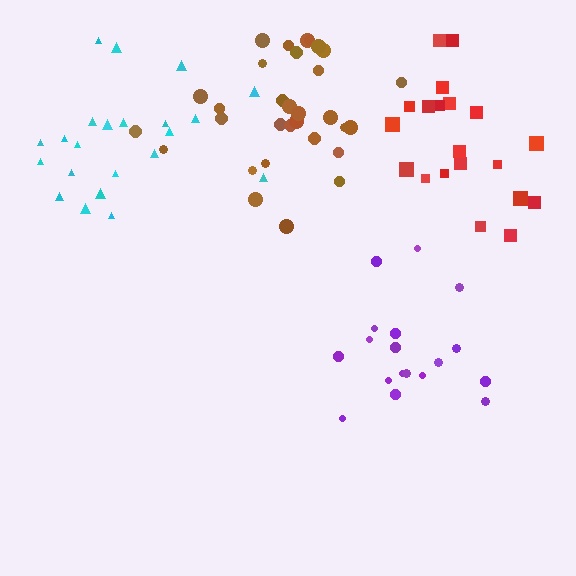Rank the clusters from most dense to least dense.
brown, purple, cyan, red.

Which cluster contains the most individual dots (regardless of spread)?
Brown (31).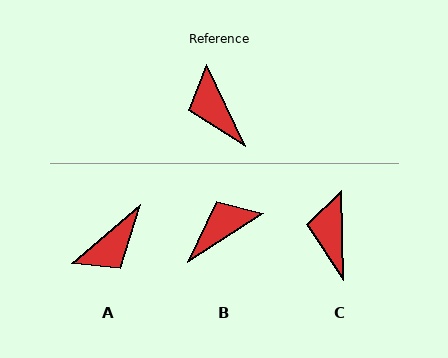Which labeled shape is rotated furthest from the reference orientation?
A, about 105 degrees away.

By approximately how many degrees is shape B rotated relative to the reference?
Approximately 83 degrees clockwise.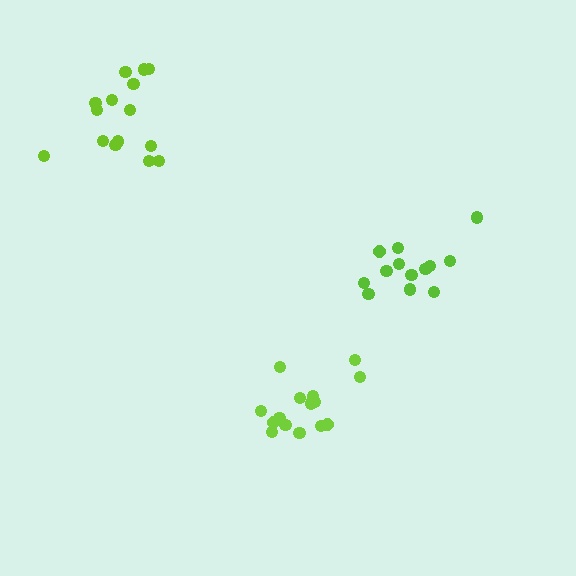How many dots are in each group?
Group 1: 15 dots, Group 2: 13 dots, Group 3: 15 dots (43 total).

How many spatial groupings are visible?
There are 3 spatial groupings.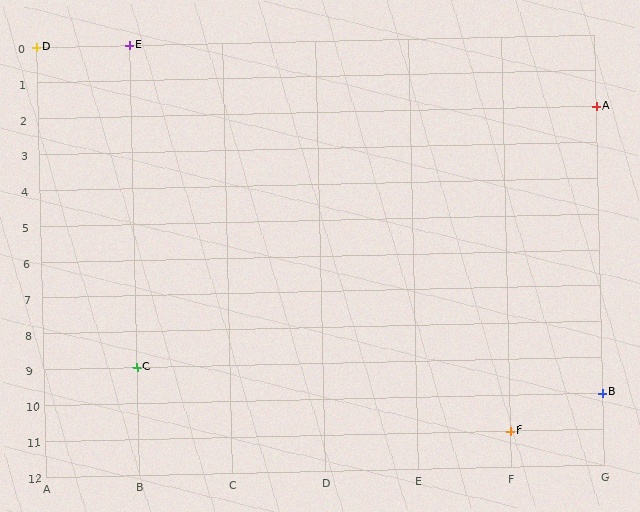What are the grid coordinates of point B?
Point B is at grid coordinates (G, 10).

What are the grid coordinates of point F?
Point F is at grid coordinates (F, 11).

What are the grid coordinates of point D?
Point D is at grid coordinates (A, 0).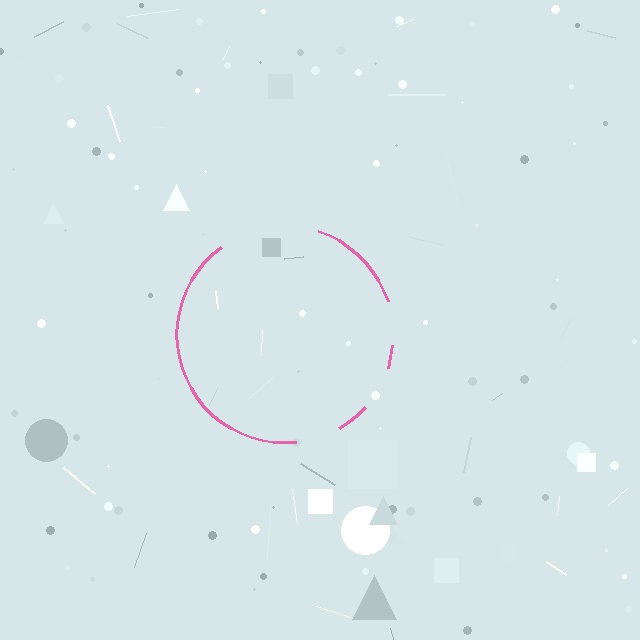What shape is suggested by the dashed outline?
The dashed outline suggests a circle.